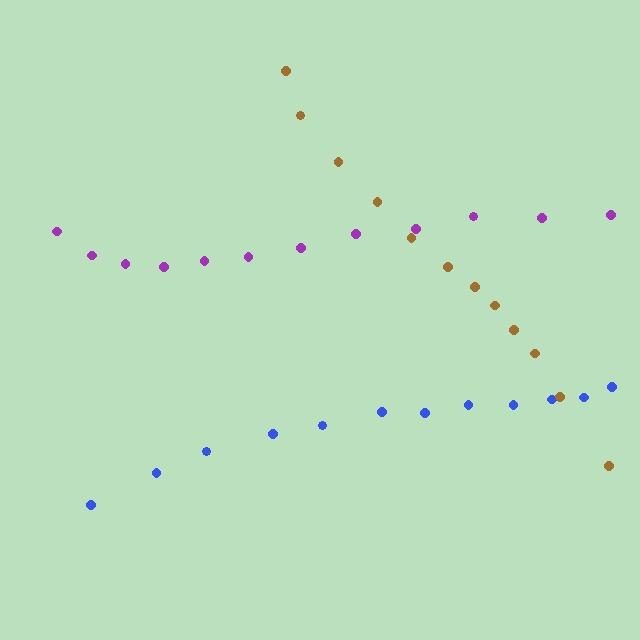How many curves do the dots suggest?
There are 3 distinct paths.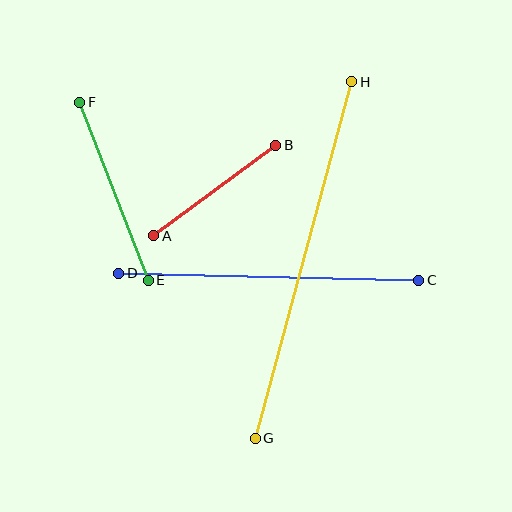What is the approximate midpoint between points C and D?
The midpoint is at approximately (269, 277) pixels.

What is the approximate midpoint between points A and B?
The midpoint is at approximately (215, 191) pixels.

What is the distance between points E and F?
The distance is approximately 191 pixels.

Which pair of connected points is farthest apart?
Points G and H are farthest apart.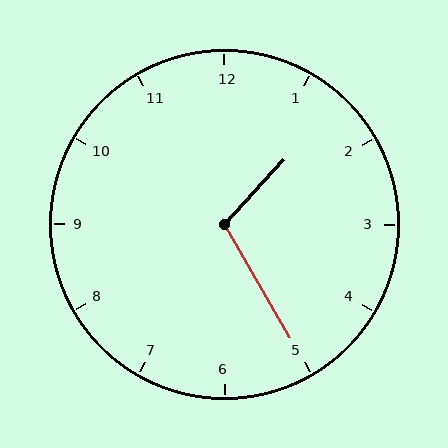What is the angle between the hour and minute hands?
Approximately 108 degrees.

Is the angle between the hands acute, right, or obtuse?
It is obtuse.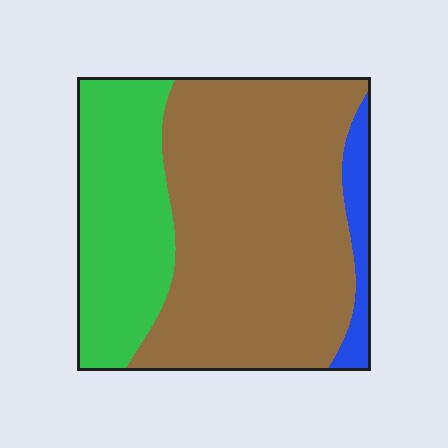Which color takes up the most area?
Brown, at roughly 65%.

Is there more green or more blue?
Green.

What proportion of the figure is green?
Green takes up between a quarter and a half of the figure.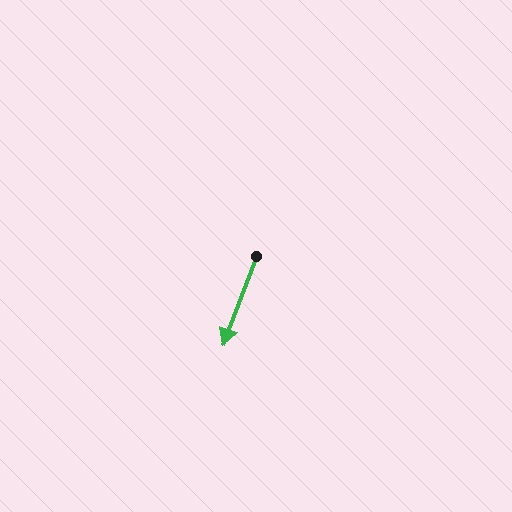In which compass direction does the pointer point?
South.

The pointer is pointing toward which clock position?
Roughly 7 o'clock.